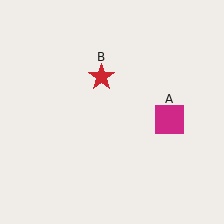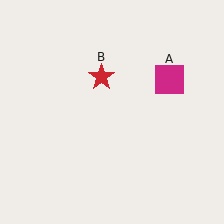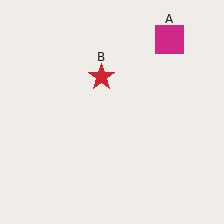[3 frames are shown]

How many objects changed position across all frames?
1 object changed position: magenta square (object A).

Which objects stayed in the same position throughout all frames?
Red star (object B) remained stationary.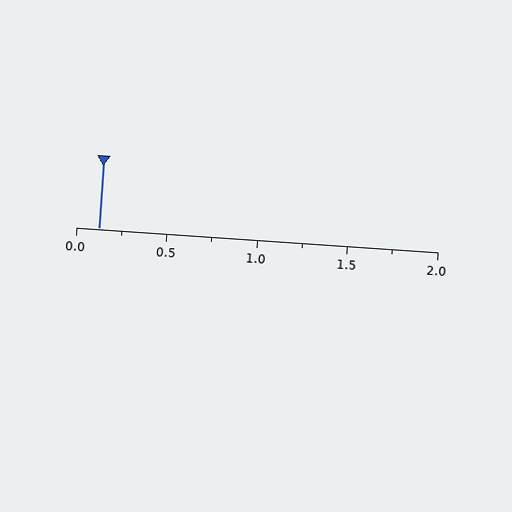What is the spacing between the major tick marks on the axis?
The major ticks are spaced 0.5 apart.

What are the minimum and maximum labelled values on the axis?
The axis runs from 0.0 to 2.0.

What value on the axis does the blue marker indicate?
The marker indicates approximately 0.12.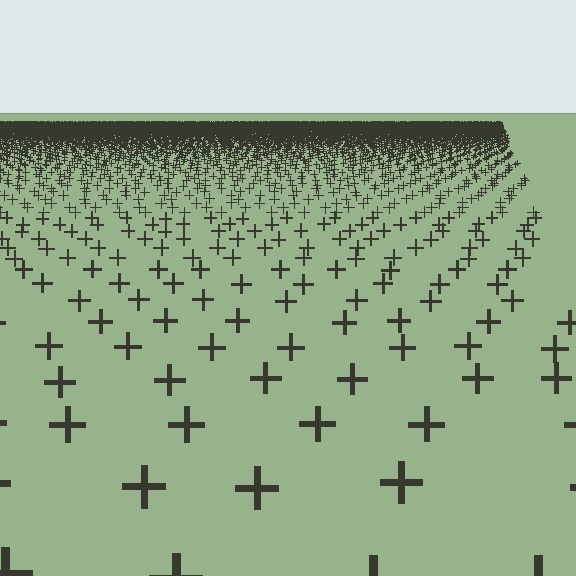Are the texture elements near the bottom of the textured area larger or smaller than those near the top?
Larger. Near the bottom, elements are closer to the viewer and appear at a bigger on-screen size.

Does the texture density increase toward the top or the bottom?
Density increases toward the top.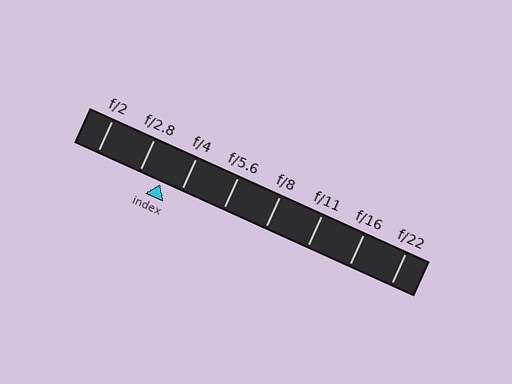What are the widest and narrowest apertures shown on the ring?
The widest aperture shown is f/2 and the narrowest is f/22.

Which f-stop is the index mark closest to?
The index mark is closest to f/4.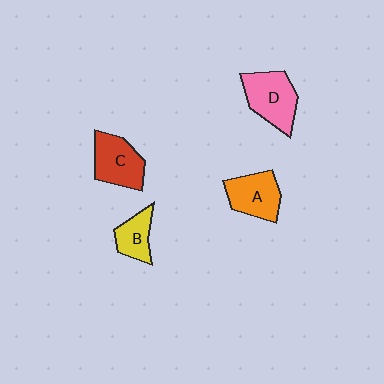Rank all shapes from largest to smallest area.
From largest to smallest: D (pink), C (red), A (orange), B (yellow).